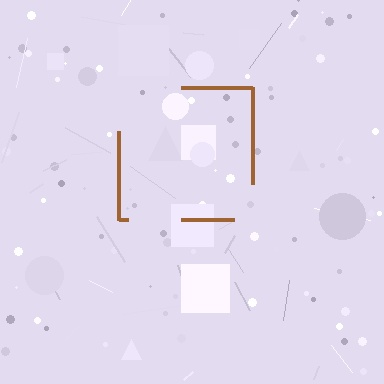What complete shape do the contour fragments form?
The contour fragments form a square.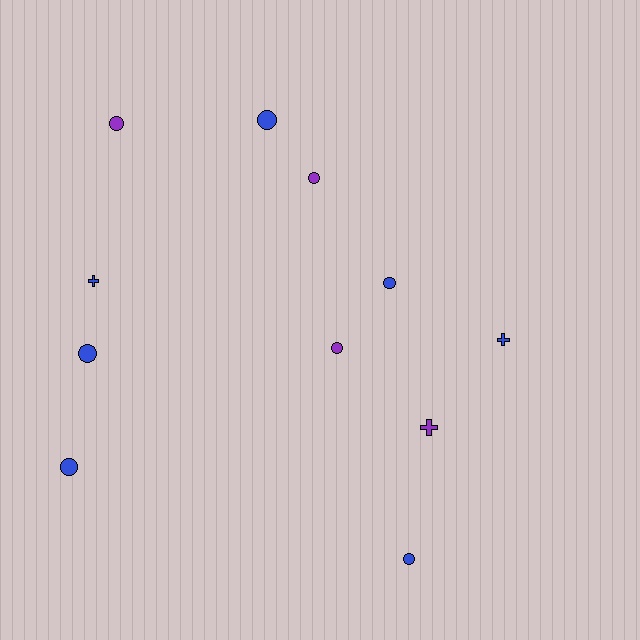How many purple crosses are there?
There is 1 purple cross.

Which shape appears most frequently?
Circle, with 8 objects.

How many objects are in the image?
There are 11 objects.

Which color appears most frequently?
Blue, with 7 objects.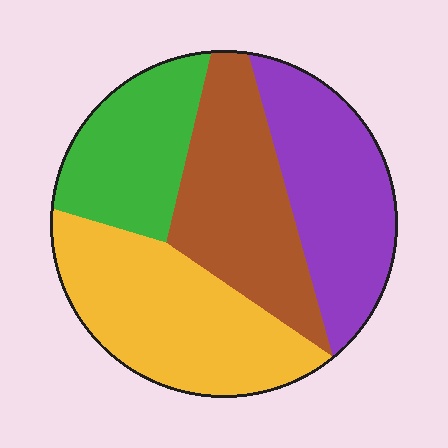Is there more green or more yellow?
Yellow.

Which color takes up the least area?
Green, at roughly 20%.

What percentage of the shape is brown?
Brown covers about 25% of the shape.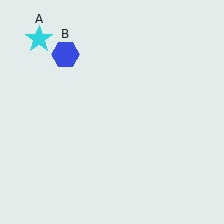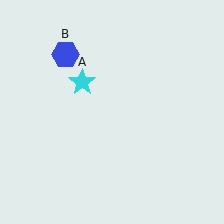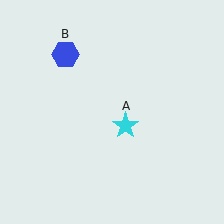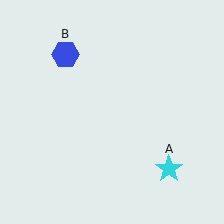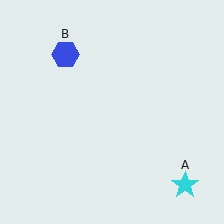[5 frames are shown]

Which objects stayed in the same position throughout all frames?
Blue hexagon (object B) remained stationary.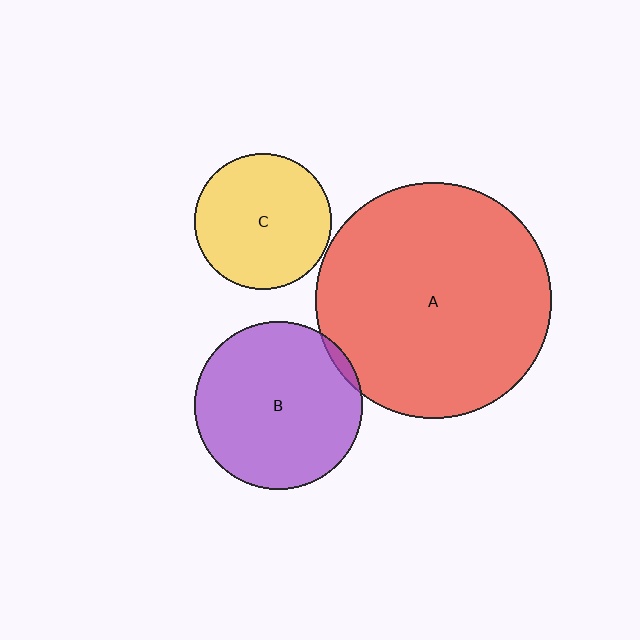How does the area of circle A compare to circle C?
Approximately 3.0 times.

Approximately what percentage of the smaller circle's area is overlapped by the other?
Approximately 5%.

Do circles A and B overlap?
Yes.